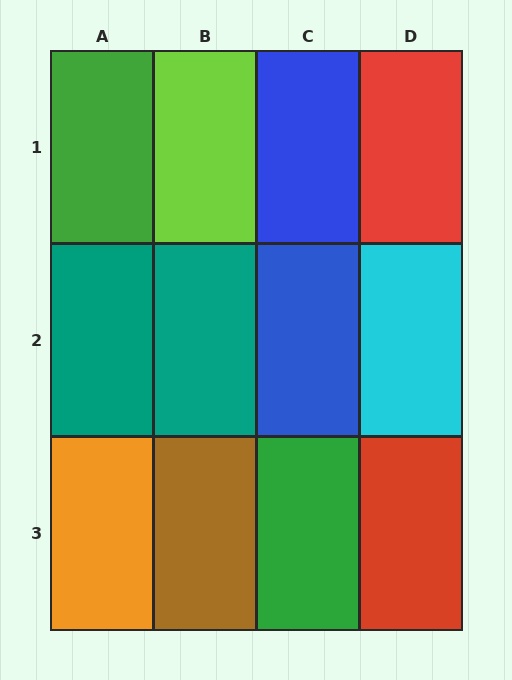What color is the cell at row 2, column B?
Teal.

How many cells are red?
2 cells are red.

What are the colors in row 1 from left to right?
Green, lime, blue, red.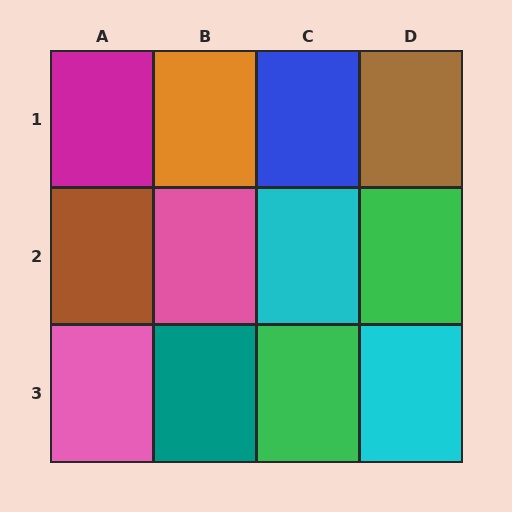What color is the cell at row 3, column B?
Teal.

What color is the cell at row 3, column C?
Green.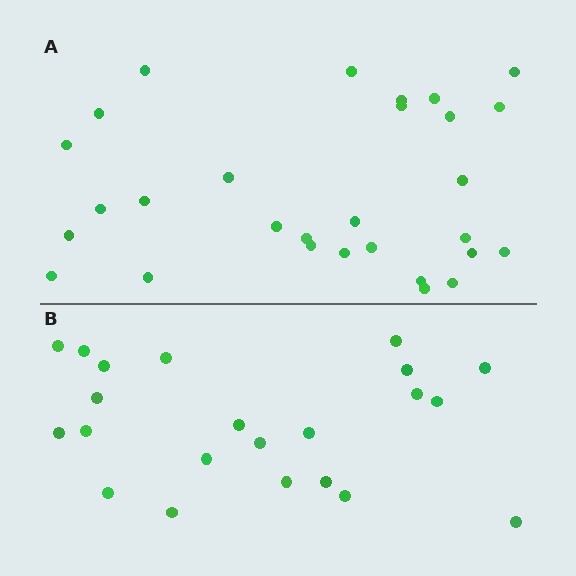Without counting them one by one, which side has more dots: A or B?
Region A (the top region) has more dots.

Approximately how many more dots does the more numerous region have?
Region A has roughly 8 or so more dots than region B.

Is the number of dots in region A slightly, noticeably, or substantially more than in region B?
Region A has noticeably more, but not dramatically so. The ratio is roughly 1.3 to 1.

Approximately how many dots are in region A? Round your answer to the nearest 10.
About 30 dots. (The exact count is 29, which rounds to 30.)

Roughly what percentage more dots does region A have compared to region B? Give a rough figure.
About 30% more.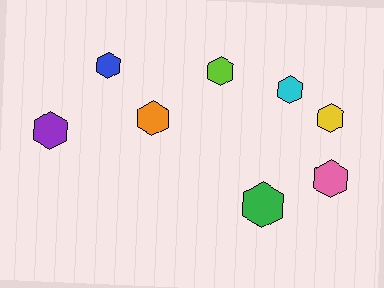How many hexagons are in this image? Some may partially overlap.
There are 8 hexagons.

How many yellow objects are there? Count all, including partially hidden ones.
There is 1 yellow object.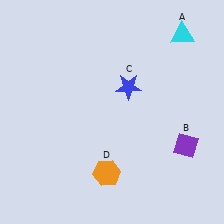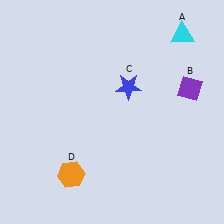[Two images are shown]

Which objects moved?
The objects that moved are: the purple diamond (B), the orange hexagon (D).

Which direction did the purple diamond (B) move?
The purple diamond (B) moved up.